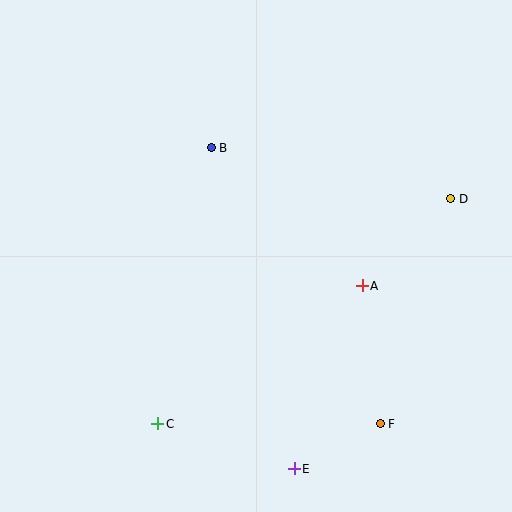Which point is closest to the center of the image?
Point A at (362, 286) is closest to the center.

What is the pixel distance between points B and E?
The distance between B and E is 332 pixels.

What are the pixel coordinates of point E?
Point E is at (294, 469).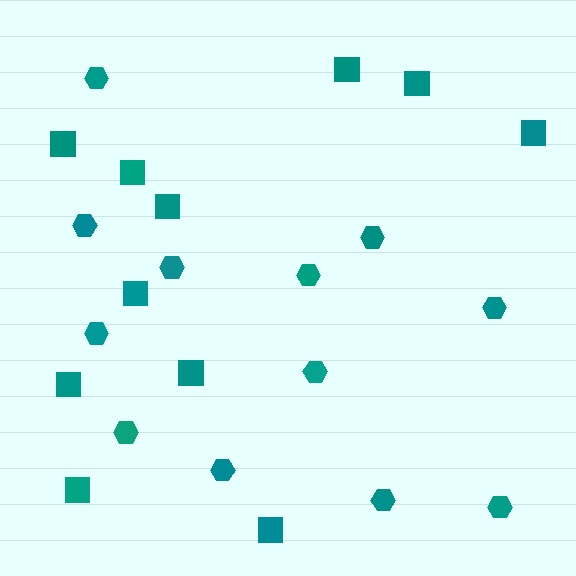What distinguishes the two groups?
There are 2 groups: one group of squares (11) and one group of hexagons (12).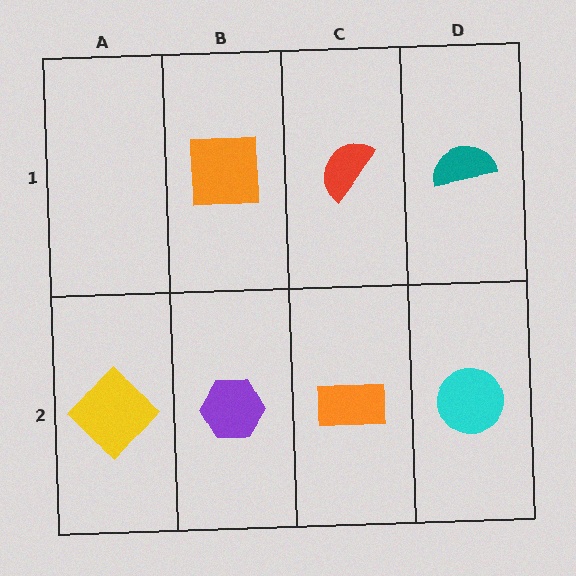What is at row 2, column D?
A cyan circle.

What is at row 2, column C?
An orange rectangle.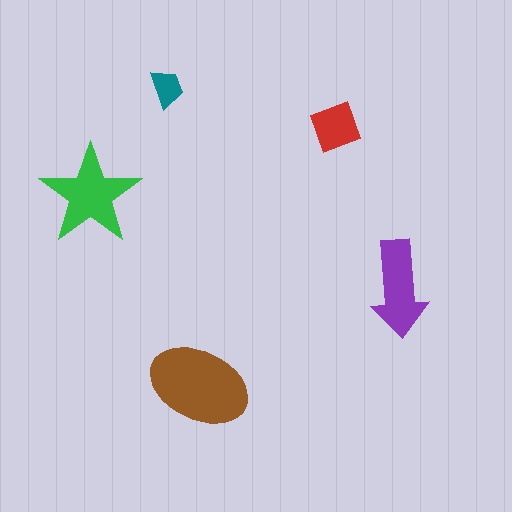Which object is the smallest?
The teal trapezoid.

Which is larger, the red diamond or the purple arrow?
The purple arrow.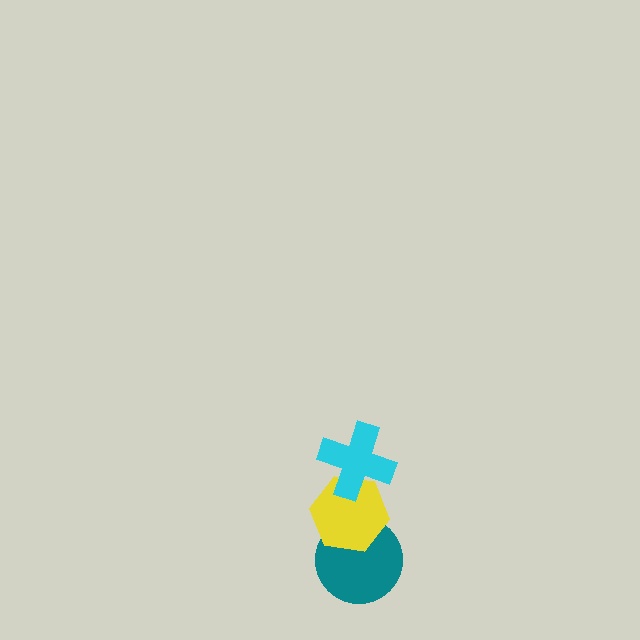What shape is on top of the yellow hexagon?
The cyan cross is on top of the yellow hexagon.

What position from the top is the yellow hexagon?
The yellow hexagon is 2nd from the top.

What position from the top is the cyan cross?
The cyan cross is 1st from the top.